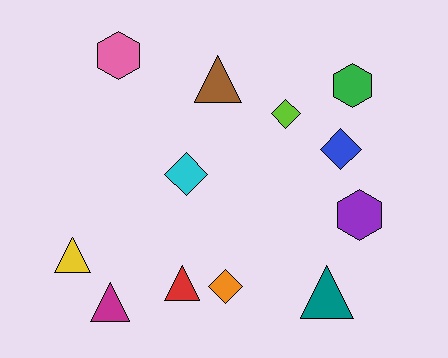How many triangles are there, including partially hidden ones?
There are 5 triangles.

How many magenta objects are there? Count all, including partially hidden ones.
There is 1 magenta object.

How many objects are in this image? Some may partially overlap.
There are 12 objects.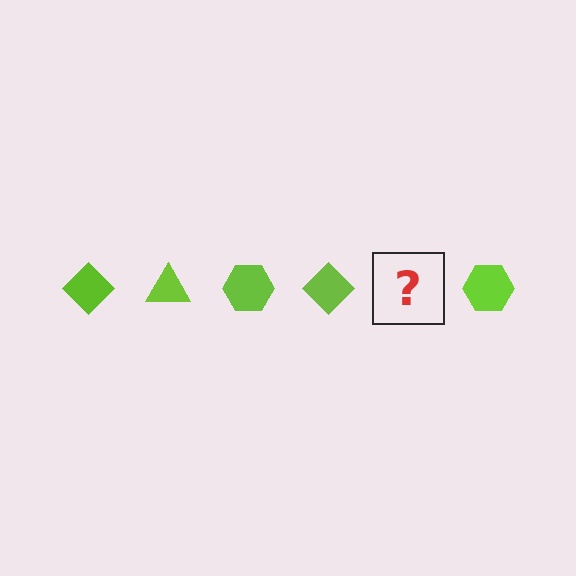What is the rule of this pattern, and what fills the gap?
The rule is that the pattern cycles through diamond, triangle, hexagon shapes in lime. The gap should be filled with a lime triangle.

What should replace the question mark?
The question mark should be replaced with a lime triangle.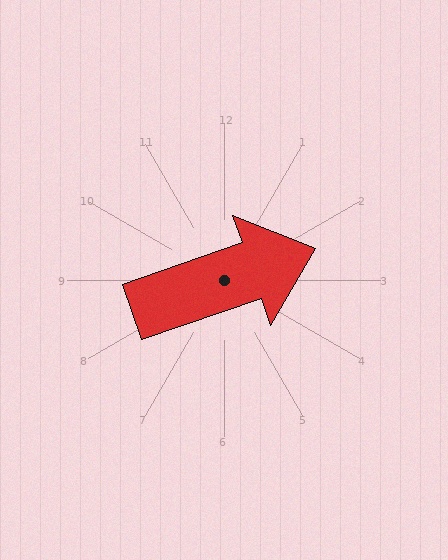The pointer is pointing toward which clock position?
Roughly 2 o'clock.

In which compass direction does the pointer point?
East.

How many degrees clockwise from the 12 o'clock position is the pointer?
Approximately 71 degrees.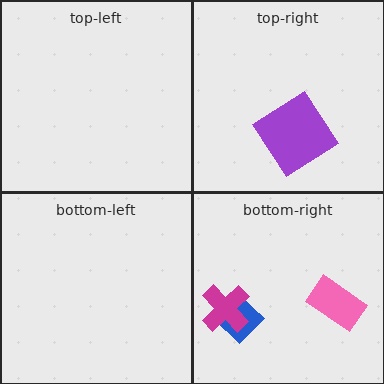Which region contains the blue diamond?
The bottom-right region.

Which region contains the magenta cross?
The bottom-right region.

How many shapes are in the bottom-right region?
3.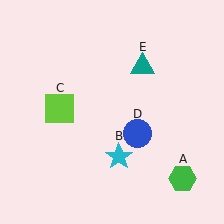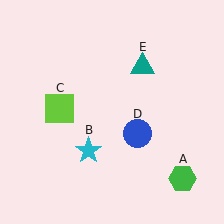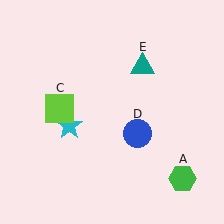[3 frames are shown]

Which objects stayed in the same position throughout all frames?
Green hexagon (object A) and lime square (object C) and blue circle (object D) and teal triangle (object E) remained stationary.